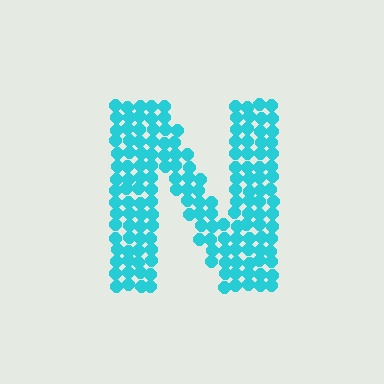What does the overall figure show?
The overall figure shows the letter N.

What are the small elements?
The small elements are circles.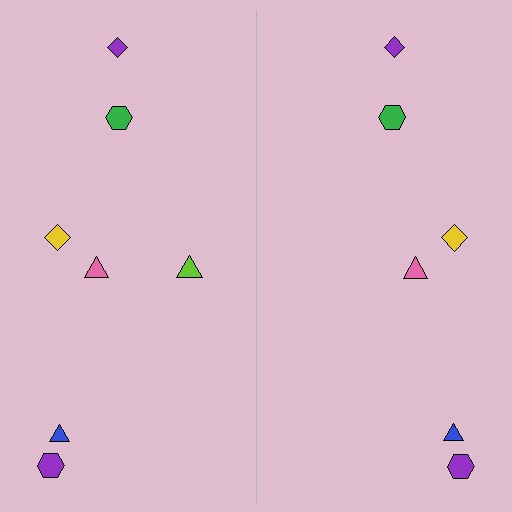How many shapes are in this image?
There are 13 shapes in this image.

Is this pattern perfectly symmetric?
No, the pattern is not perfectly symmetric. A lime triangle is missing from the right side.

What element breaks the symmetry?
A lime triangle is missing from the right side.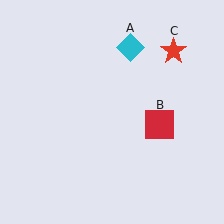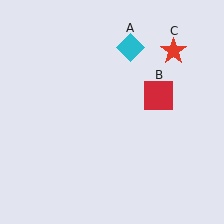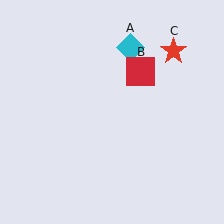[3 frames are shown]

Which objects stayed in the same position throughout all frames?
Cyan diamond (object A) and red star (object C) remained stationary.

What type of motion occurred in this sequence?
The red square (object B) rotated counterclockwise around the center of the scene.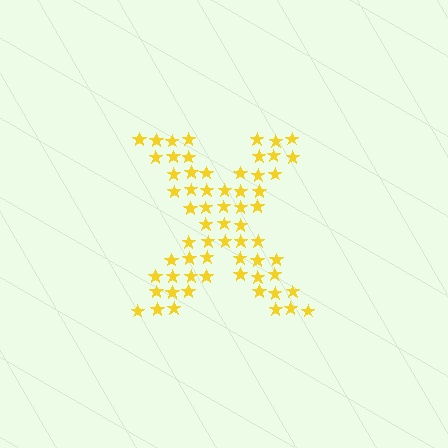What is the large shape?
The large shape is the letter X.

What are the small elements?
The small elements are stars.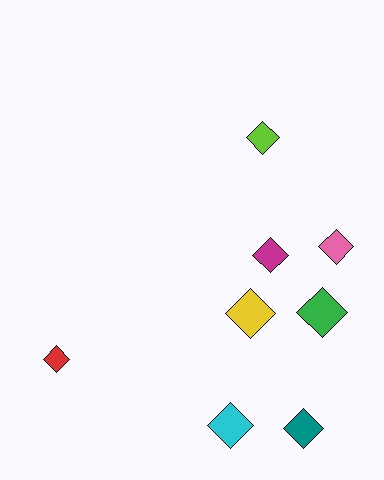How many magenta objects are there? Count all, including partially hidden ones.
There is 1 magenta object.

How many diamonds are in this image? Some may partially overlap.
There are 8 diamonds.